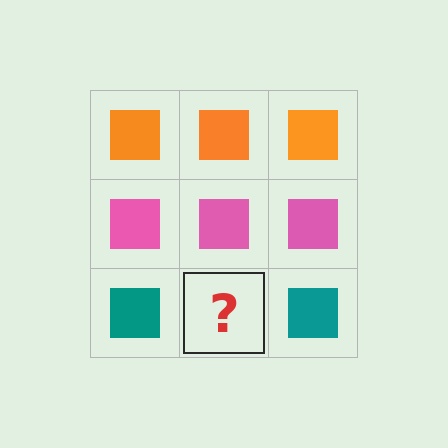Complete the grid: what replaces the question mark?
The question mark should be replaced with a teal square.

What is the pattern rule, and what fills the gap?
The rule is that each row has a consistent color. The gap should be filled with a teal square.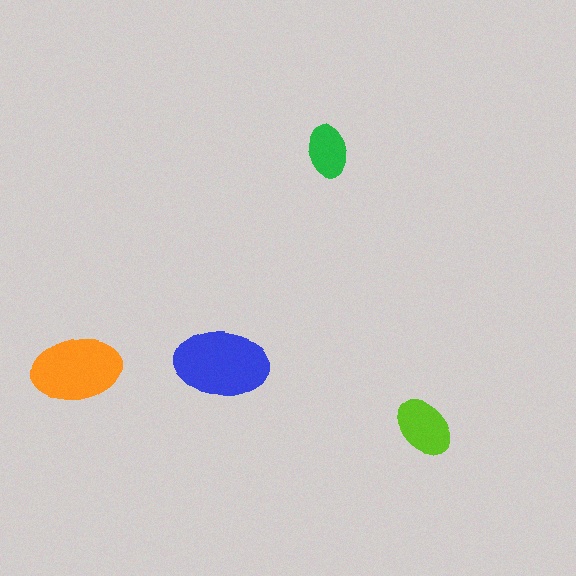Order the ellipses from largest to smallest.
the blue one, the orange one, the lime one, the green one.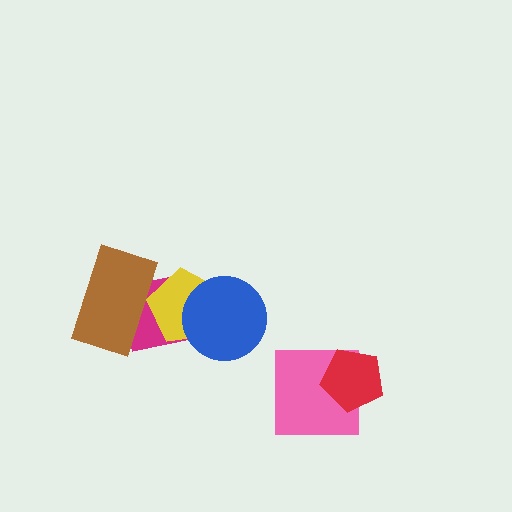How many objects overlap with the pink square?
1 object overlaps with the pink square.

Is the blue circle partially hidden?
No, no other shape covers it.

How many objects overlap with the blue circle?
1 object overlaps with the blue circle.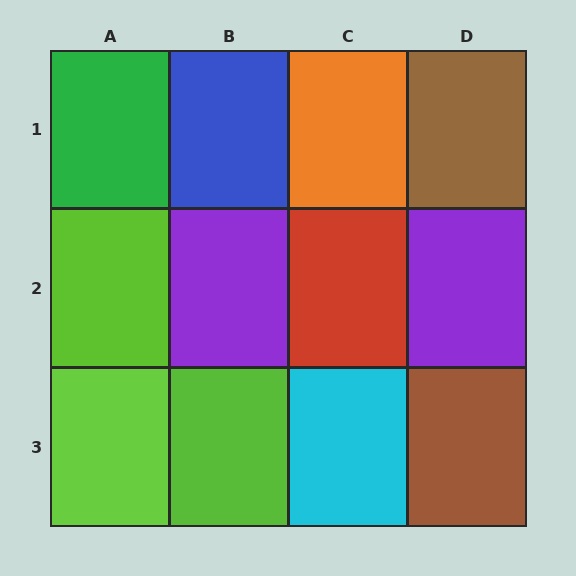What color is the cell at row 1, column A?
Green.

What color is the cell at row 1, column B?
Blue.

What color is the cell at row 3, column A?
Lime.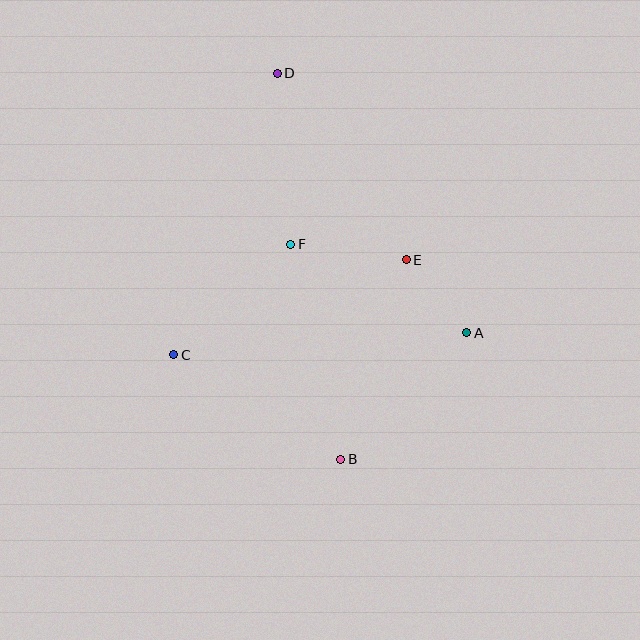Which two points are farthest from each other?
Points B and D are farthest from each other.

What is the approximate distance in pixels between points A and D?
The distance between A and D is approximately 321 pixels.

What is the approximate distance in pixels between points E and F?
The distance between E and F is approximately 117 pixels.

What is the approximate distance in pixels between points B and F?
The distance between B and F is approximately 221 pixels.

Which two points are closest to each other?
Points A and E are closest to each other.